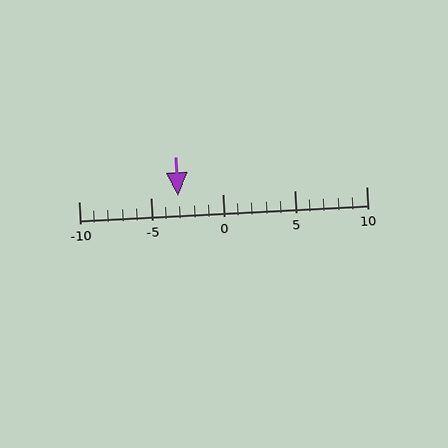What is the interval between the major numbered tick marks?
The major tick marks are spaced 5 units apart.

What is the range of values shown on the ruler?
The ruler shows values from -10 to 10.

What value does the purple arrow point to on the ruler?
The purple arrow points to approximately -3.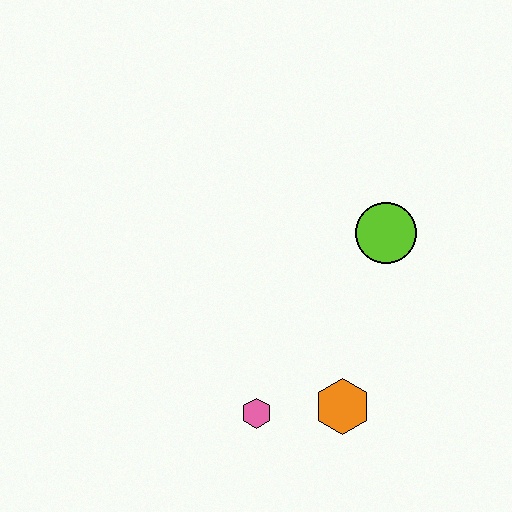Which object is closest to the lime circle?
The orange hexagon is closest to the lime circle.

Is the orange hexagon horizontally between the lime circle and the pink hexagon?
Yes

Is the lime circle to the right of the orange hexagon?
Yes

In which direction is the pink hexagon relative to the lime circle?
The pink hexagon is below the lime circle.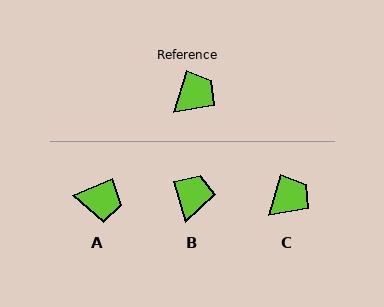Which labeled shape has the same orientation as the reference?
C.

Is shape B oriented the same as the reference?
No, it is off by about 33 degrees.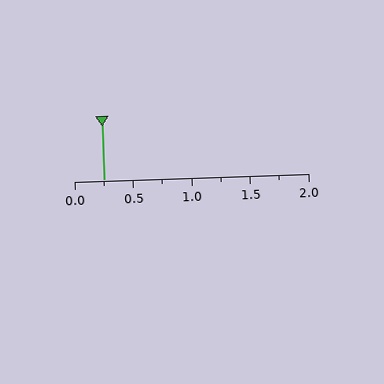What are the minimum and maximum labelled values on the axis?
The axis runs from 0.0 to 2.0.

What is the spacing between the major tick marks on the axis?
The major ticks are spaced 0.5 apart.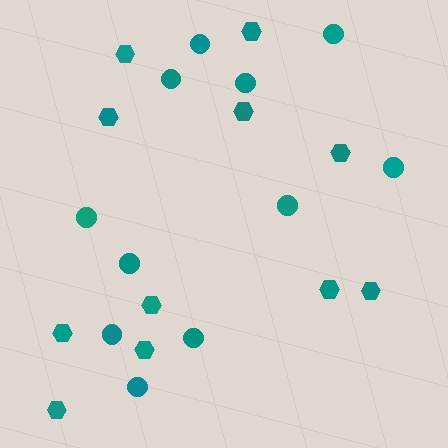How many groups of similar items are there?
There are 2 groups: one group of circles (11) and one group of hexagons (11).